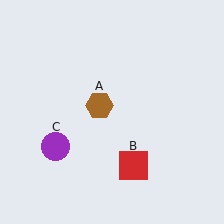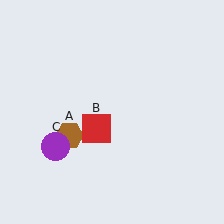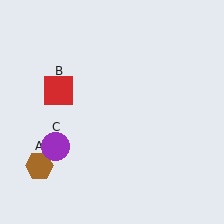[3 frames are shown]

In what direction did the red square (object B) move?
The red square (object B) moved up and to the left.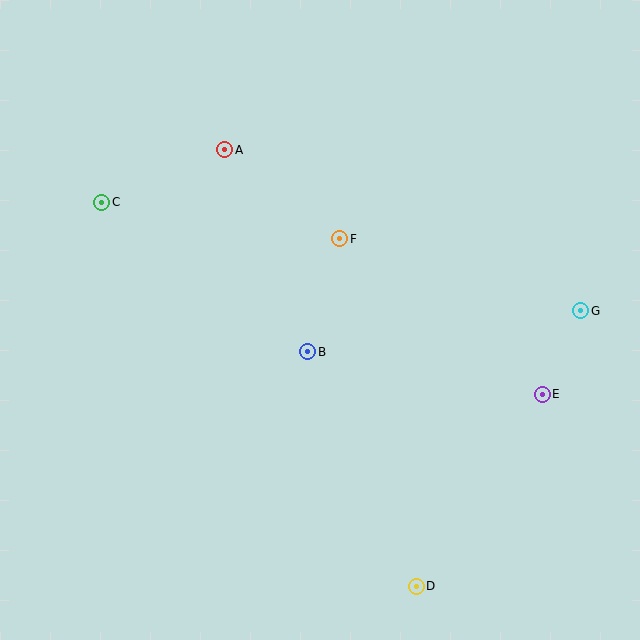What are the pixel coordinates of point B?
Point B is at (308, 352).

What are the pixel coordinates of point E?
Point E is at (542, 394).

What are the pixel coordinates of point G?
Point G is at (581, 311).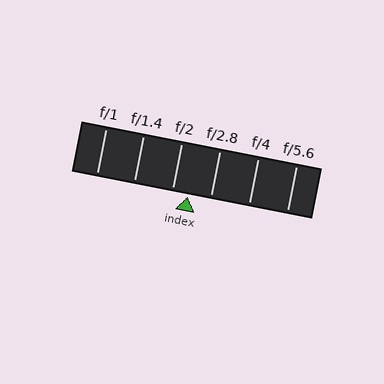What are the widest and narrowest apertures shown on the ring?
The widest aperture shown is f/1 and the narrowest is f/5.6.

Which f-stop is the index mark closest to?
The index mark is closest to f/2.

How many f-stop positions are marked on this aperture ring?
There are 6 f-stop positions marked.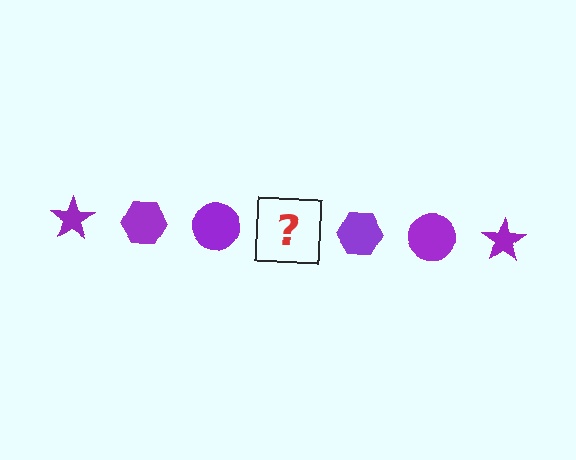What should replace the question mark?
The question mark should be replaced with a purple star.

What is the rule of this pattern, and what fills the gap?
The rule is that the pattern cycles through star, hexagon, circle shapes in purple. The gap should be filled with a purple star.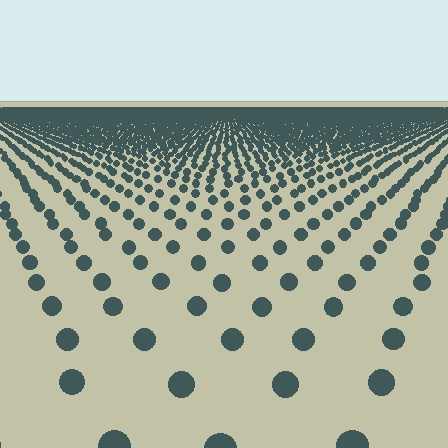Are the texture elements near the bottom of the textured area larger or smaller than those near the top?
Larger. Near the bottom, elements are closer to the viewer and appear at a bigger on-screen size.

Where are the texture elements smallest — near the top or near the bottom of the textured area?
Near the top.